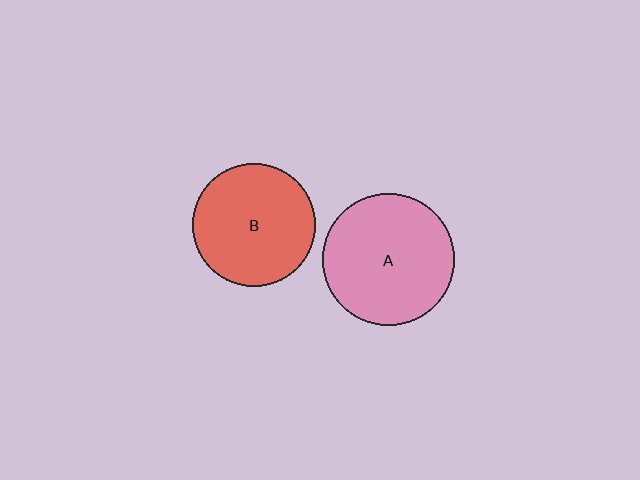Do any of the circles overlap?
No, none of the circles overlap.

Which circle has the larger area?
Circle A (pink).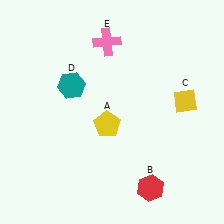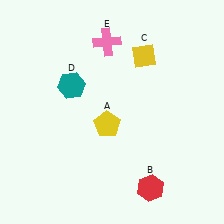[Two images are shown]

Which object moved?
The yellow diamond (C) moved up.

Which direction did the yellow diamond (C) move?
The yellow diamond (C) moved up.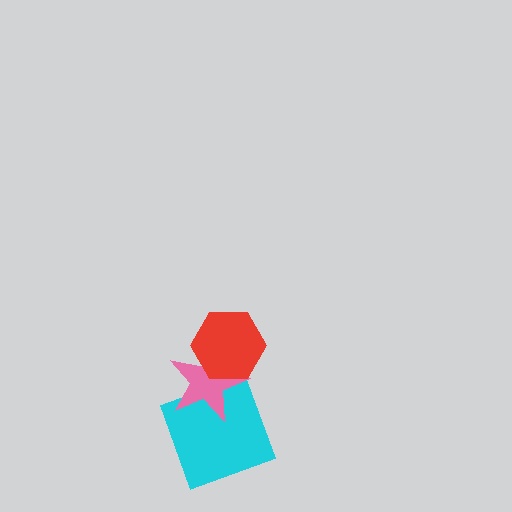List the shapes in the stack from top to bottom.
From top to bottom: the red hexagon, the pink star, the cyan square.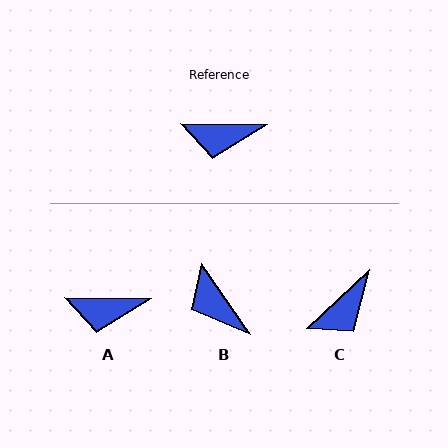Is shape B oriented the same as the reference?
No, it is off by about 54 degrees.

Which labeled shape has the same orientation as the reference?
A.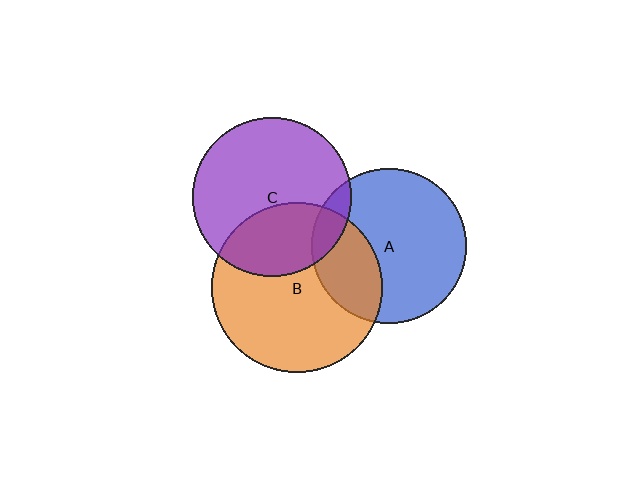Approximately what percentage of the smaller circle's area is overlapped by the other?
Approximately 10%.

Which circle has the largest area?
Circle B (orange).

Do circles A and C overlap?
Yes.